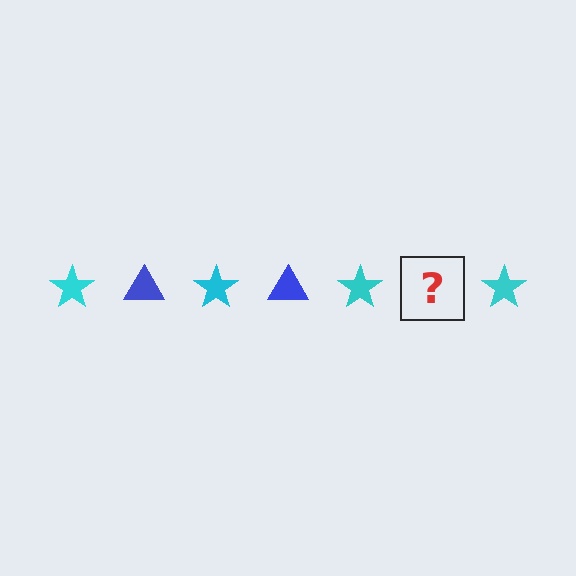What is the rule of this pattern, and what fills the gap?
The rule is that the pattern alternates between cyan star and blue triangle. The gap should be filled with a blue triangle.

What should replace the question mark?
The question mark should be replaced with a blue triangle.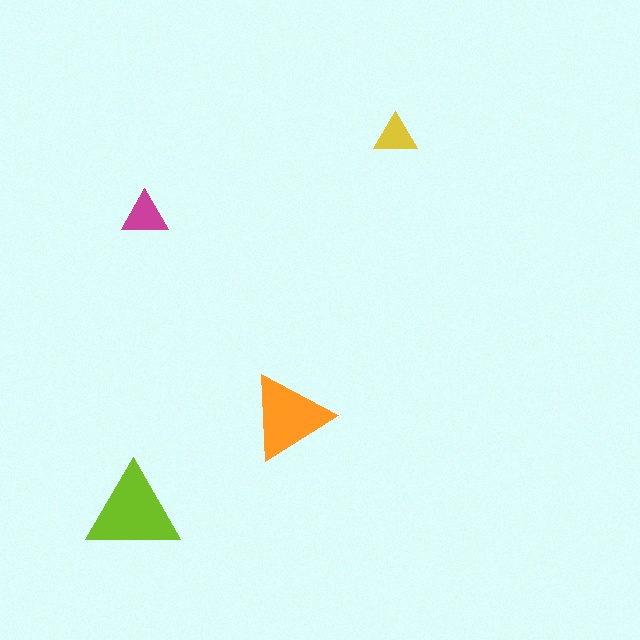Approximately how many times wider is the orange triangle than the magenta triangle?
About 2 times wider.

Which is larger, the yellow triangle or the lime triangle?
The lime one.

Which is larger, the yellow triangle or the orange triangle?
The orange one.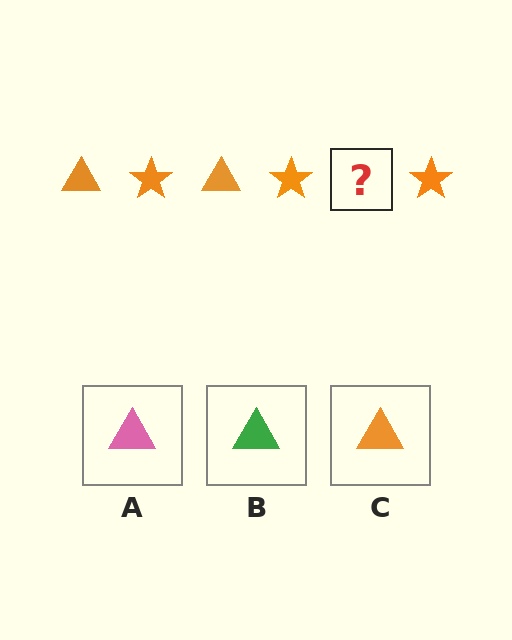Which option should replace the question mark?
Option C.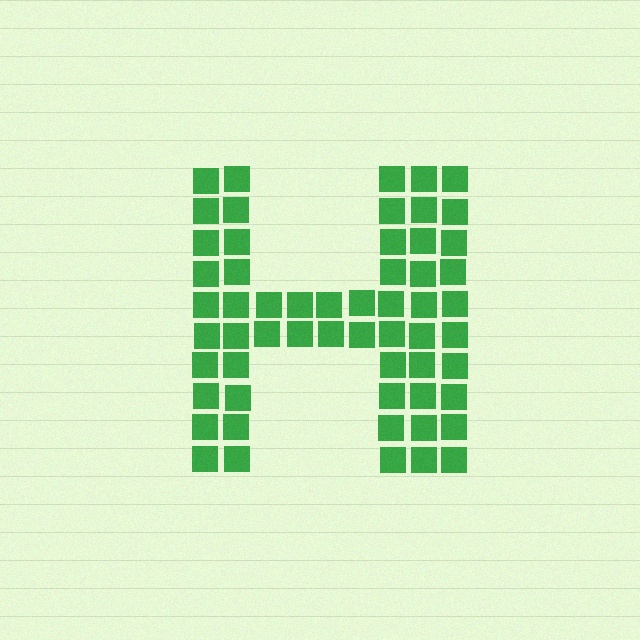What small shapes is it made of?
It is made of small squares.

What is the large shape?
The large shape is the letter H.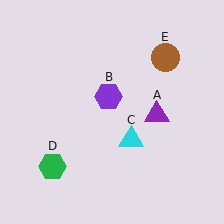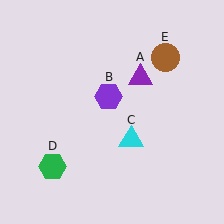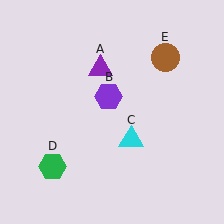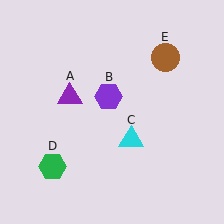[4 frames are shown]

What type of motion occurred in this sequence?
The purple triangle (object A) rotated counterclockwise around the center of the scene.